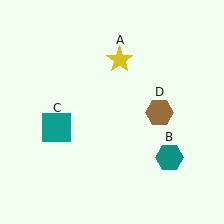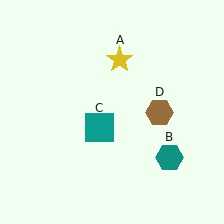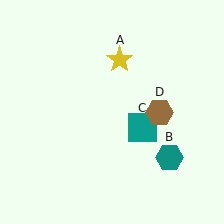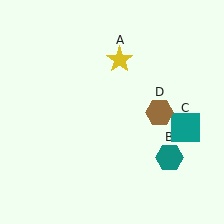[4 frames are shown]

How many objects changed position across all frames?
1 object changed position: teal square (object C).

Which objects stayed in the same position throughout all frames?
Yellow star (object A) and teal hexagon (object B) and brown hexagon (object D) remained stationary.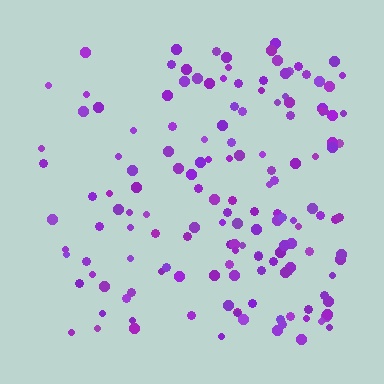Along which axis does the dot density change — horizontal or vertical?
Horizontal.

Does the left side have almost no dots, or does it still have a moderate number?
Still a moderate number, just noticeably fewer than the right.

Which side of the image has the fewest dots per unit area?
The left.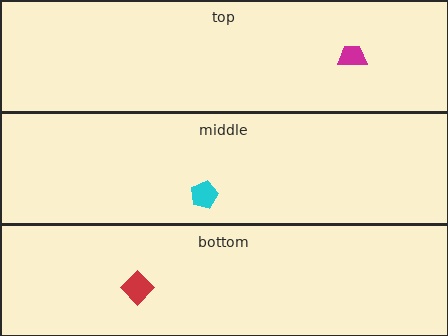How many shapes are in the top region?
1.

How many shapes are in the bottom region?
1.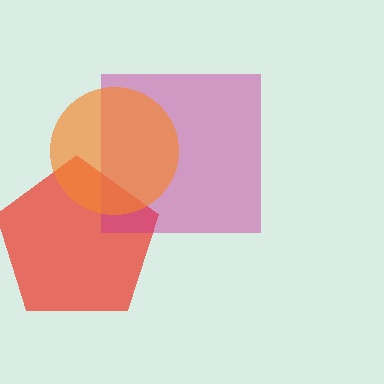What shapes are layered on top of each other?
The layered shapes are: a red pentagon, a magenta square, an orange circle.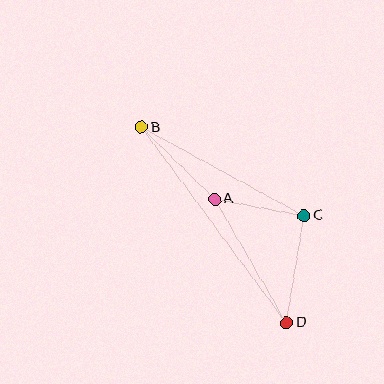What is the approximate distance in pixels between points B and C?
The distance between B and C is approximately 186 pixels.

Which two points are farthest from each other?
Points B and D are farthest from each other.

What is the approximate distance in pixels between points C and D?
The distance between C and D is approximately 108 pixels.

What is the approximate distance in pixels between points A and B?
The distance between A and B is approximately 103 pixels.